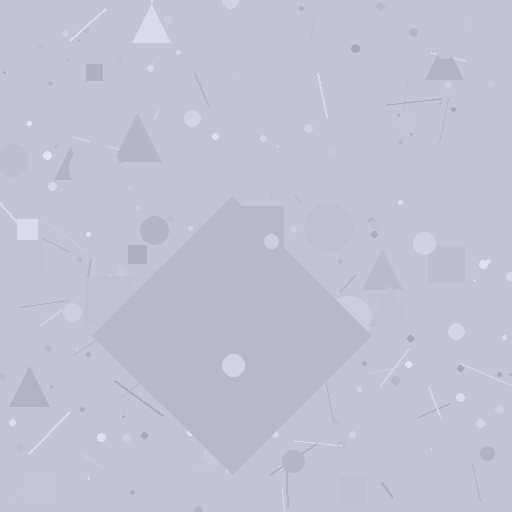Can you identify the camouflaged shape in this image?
The camouflaged shape is a diamond.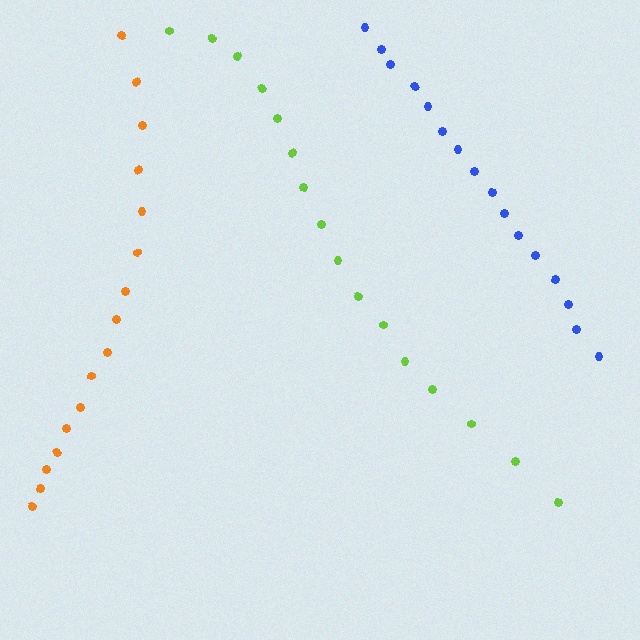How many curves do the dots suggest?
There are 3 distinct paths.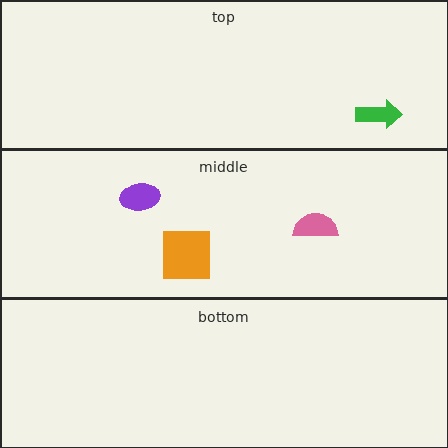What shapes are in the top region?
The green arrow.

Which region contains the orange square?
The middle region.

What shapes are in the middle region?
The orange square, the pink semicircle, the purple ellipse.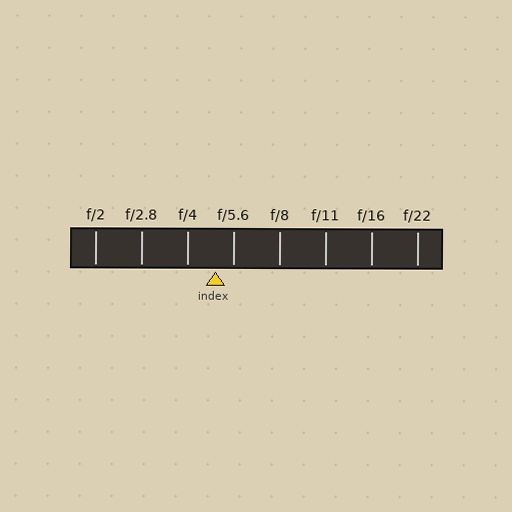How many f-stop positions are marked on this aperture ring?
There are 8 f-stop positions marked.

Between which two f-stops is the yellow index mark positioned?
The index mark is between f/4 and f/5.6.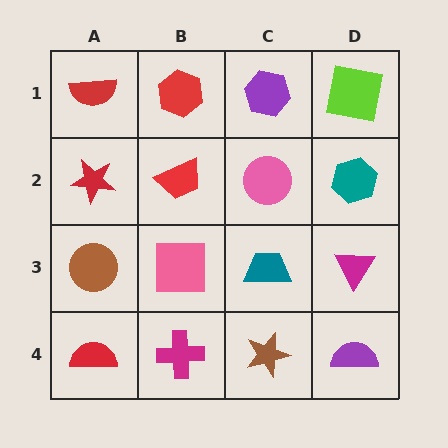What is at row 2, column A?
A red star.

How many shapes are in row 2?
4 shapes.